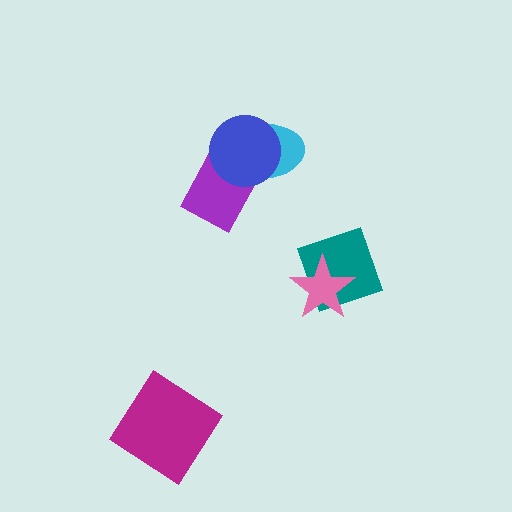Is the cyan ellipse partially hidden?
Yes, it is partially covered by another shape.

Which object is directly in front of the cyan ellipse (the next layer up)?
The purple rectangle is directly in front of the cyan ellipse.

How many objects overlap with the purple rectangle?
2 objects overlap with the purple rectangle.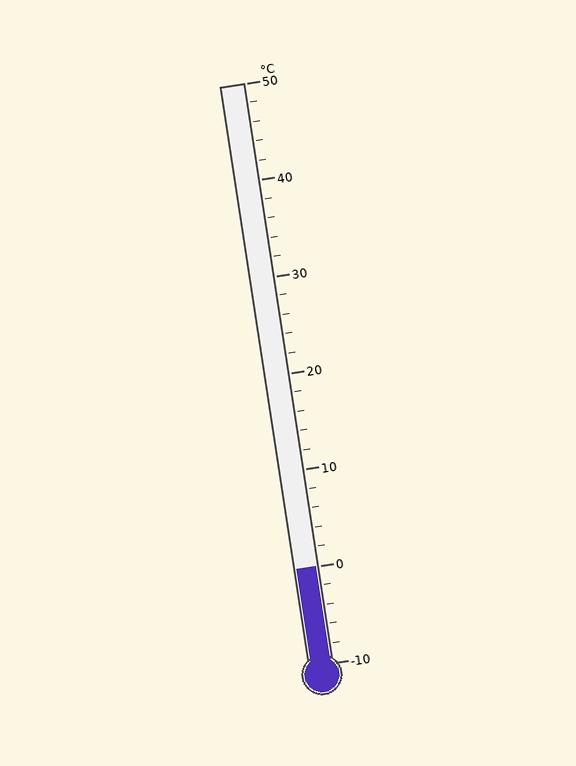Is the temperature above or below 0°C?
The temperature is at 0°C.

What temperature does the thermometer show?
The thermometer shows approximately 0°C.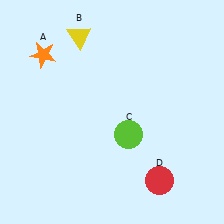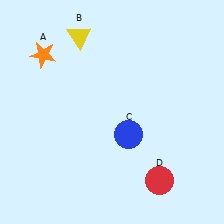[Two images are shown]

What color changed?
The circle (C) changed from lime in Image 1 to blue in Image 2.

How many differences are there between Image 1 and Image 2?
There is 1 difference between the two images.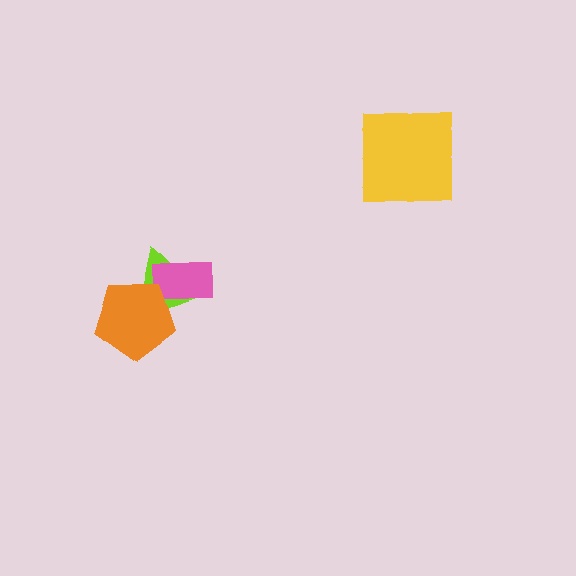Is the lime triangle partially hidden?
Yes, it is partially covered by another shape.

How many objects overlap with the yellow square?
0 objects overlap with the yellow square.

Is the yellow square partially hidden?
No, no other shape covers it.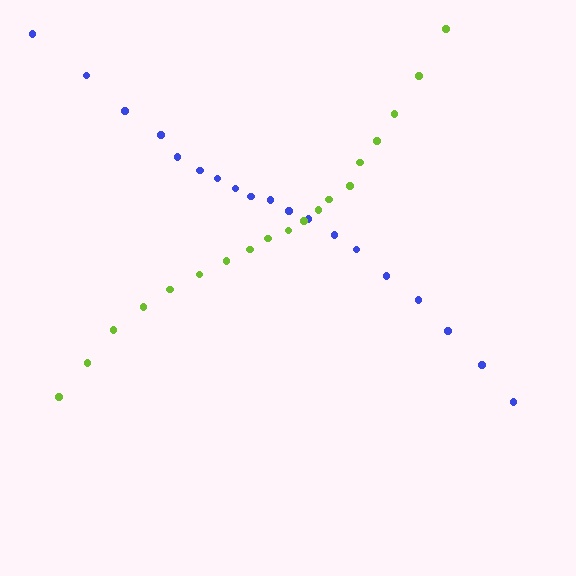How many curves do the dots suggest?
There are 2 distinct paths.